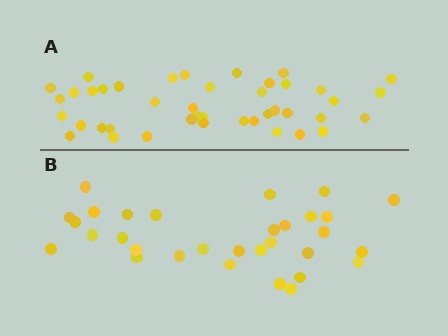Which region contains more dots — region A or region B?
Region A (the top region) has more dots.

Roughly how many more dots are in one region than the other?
Region A has roughly 12 or so more dots than region B.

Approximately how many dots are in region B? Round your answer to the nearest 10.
About 30 dots. (The exact count is 31, which rounds to 30.)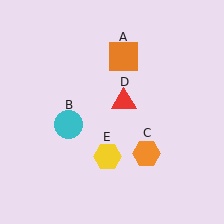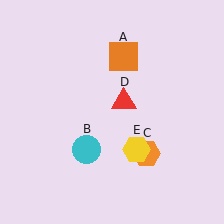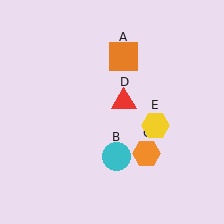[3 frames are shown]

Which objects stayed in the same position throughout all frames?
Orange square (object A) and orange hexagon (object C) and red triangle (object D) remained stationary.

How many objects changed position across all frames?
2 objects changed position: cyan circle (object B), yellow hexagon (object E).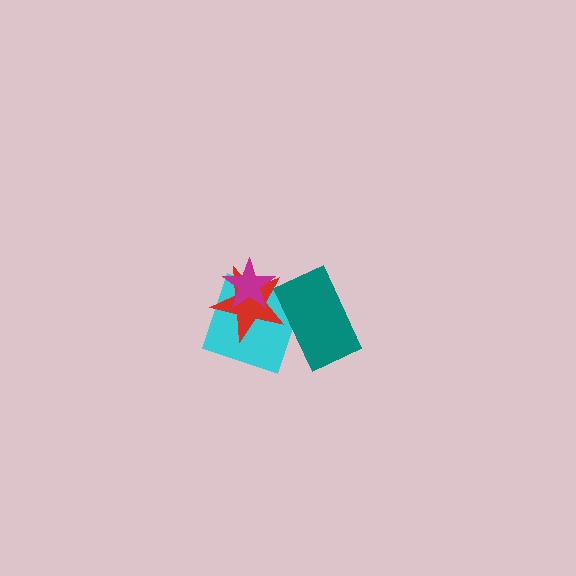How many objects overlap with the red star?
3 objects overlap with the red star.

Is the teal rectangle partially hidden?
Yes, it is partially covered by another shape.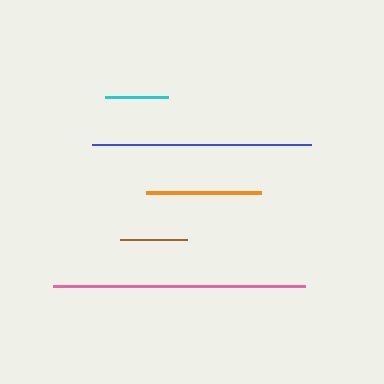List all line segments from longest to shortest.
From longest to shortest: pink, blue, orange, brown, cyan.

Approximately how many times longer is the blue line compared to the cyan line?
The blue line is approximately 3.5 times the length of the cyan line.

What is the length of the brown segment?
The brown segment is approximately 67 pixels long.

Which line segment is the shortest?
The cyan line is the shortest at approximately 63 pixels.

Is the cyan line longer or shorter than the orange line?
The orange line is longer than the cyan line.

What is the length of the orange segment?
The orange segment is approximately 115 pixels long.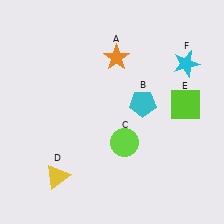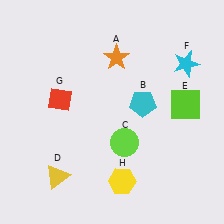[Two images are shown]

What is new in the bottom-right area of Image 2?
A yellow hexagon (H) was added in the bottom-right area of Image 2.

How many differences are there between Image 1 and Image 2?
There are 2 differences between the two images.